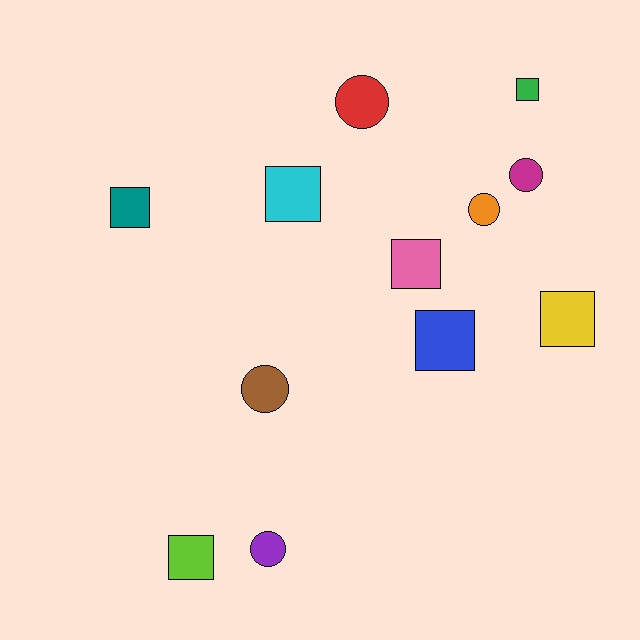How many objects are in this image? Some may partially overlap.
There are 12 objects.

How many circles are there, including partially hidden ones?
There are 5 circles.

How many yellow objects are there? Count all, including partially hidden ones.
There is 1 yellow object.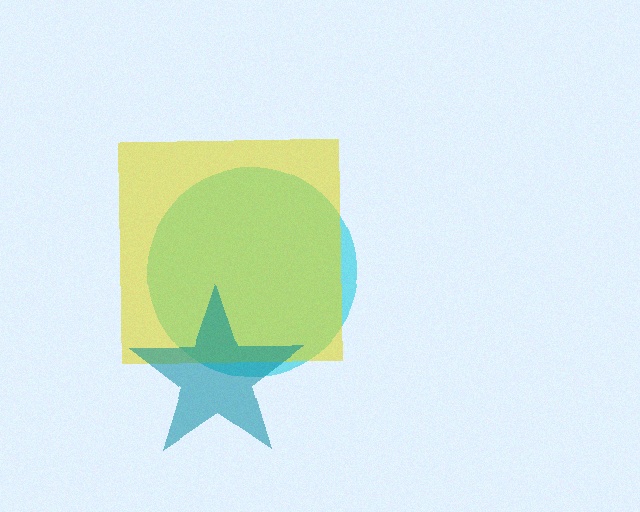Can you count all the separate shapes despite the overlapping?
Yes, there are 3 separate shapes.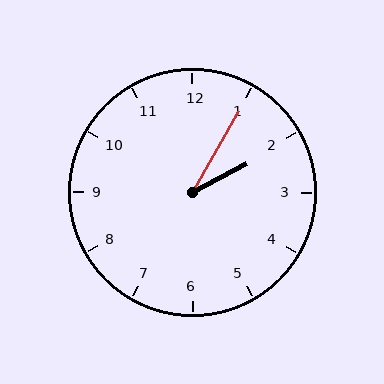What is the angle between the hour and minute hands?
Approximately 32 degrees.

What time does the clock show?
2:05.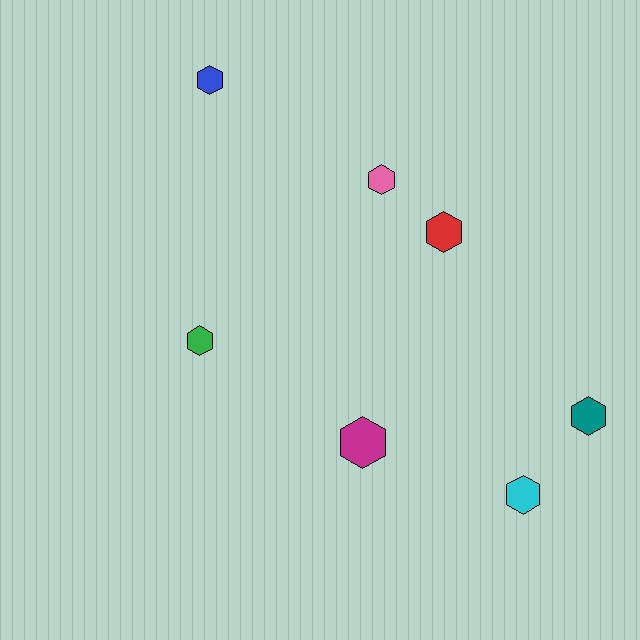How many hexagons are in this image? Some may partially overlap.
There are 7 hexagons.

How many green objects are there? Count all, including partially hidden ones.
There is 1 green object.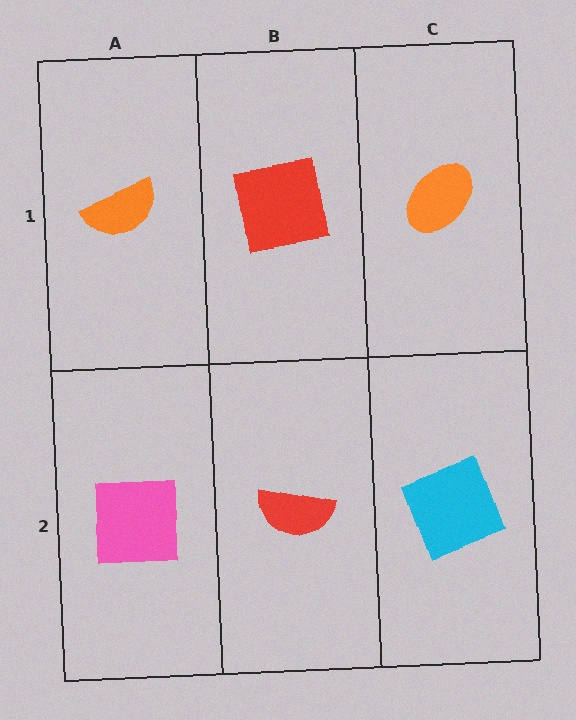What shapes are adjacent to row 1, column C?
A cyan square (row 2, column C), a red square (row 1, column B).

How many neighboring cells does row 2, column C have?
2.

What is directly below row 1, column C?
A cyan square.